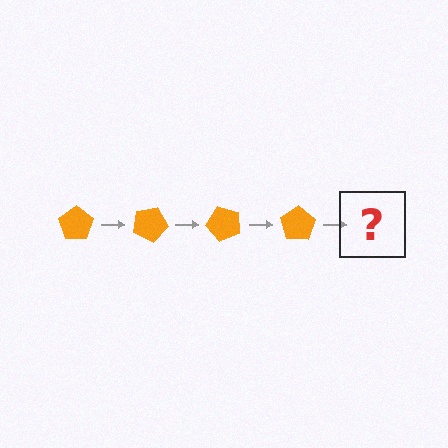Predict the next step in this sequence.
The next step is an orange pentagon rotated 100 degrees.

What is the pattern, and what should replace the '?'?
The pattern is that the pentagon rotates 25 degrees each step. The '?' should be an orange pentagon rotated 100 degrees.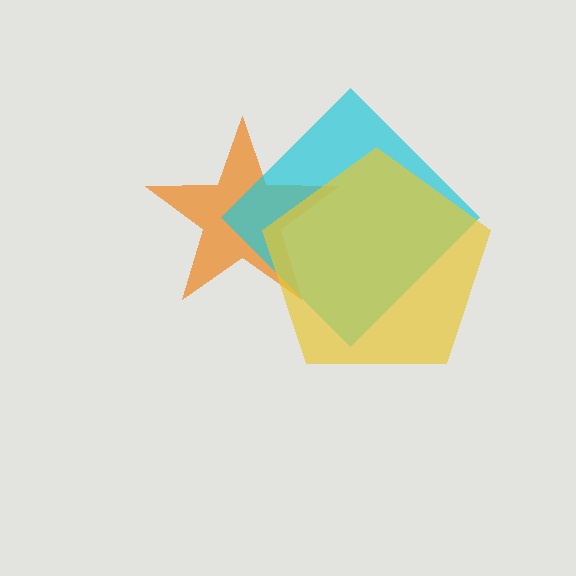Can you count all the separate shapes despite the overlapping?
Yes, there are 3 separate shapes.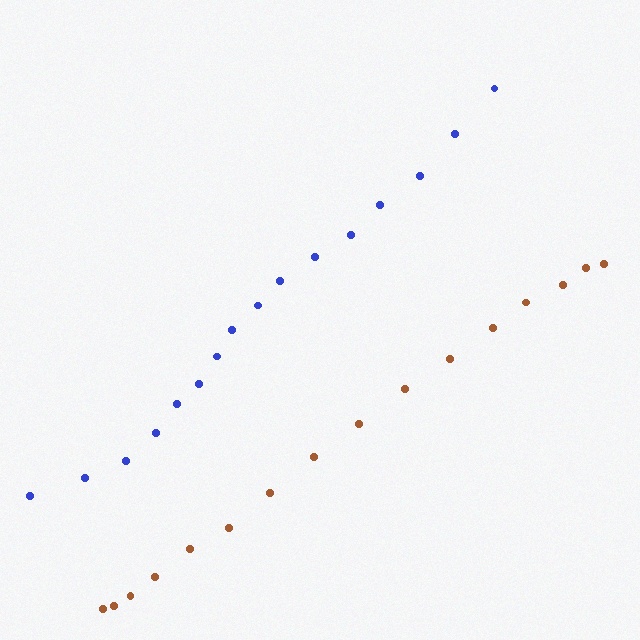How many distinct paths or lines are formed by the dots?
There are 2 distinct paths.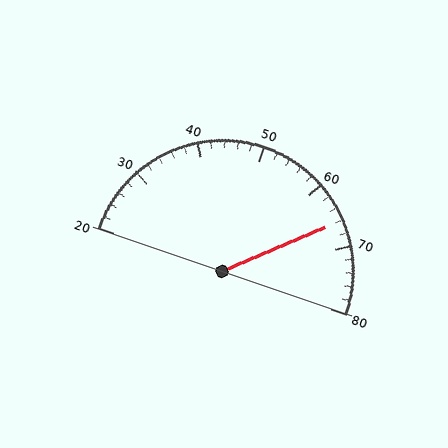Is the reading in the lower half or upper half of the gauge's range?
The reading is in the upper half of the range (20 to 80).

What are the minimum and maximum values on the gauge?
The gauge ranges from 20 to 80.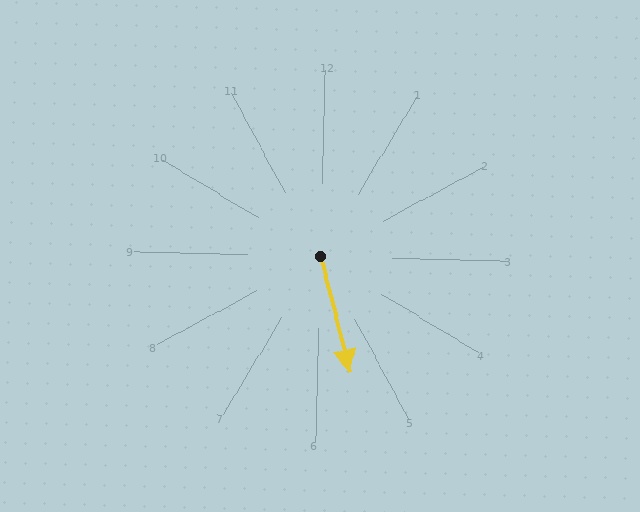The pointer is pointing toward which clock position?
Roughly 5 o'clock.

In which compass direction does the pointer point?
South.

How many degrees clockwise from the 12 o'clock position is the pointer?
Approximately 164 degrees.